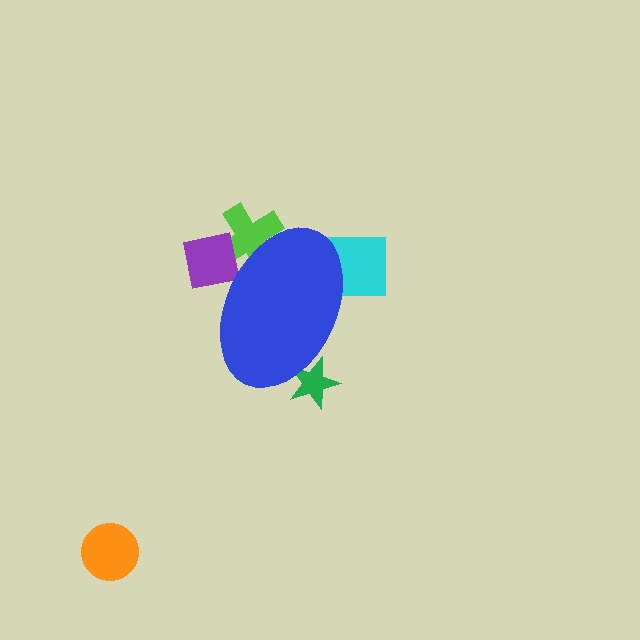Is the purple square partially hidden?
Yes, the purple square is partially hidden behind the blue ellipse.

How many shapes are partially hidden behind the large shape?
4 shapes are partially hidden.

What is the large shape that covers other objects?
A blue ellipse.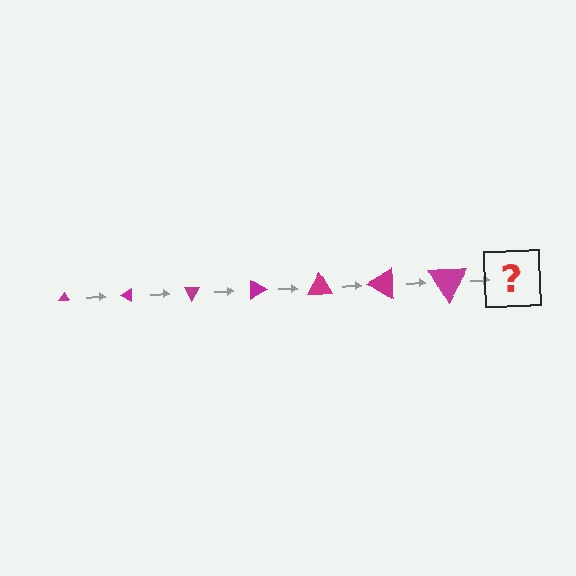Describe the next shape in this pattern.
It should be a triangle, larger than the previous one and rotated 210 degrees from the start.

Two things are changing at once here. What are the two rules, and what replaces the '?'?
The two rules are that the triangle grows larger each step and it rotates 30 degrees each step. The '?' should be a triangle, larger than the previous one and rotated 210 degrees from the start.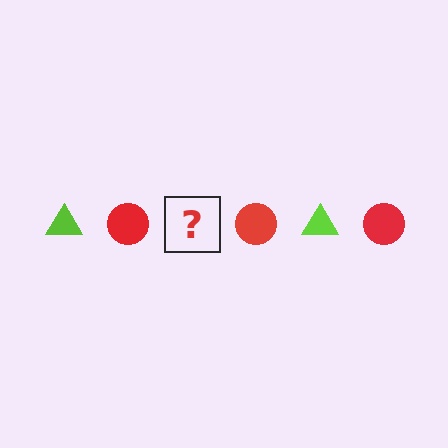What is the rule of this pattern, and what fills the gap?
The rule is that the pattern alternates between lime triangle and red circle. The gap should be filled with a lime triangle.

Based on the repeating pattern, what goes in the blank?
The blank should be a lime triangle.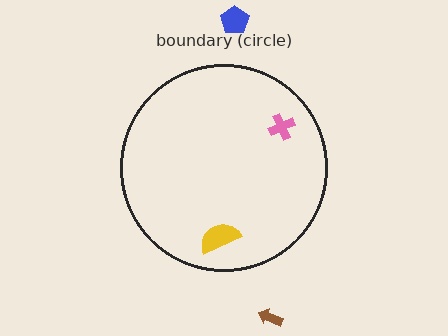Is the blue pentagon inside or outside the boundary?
Outside.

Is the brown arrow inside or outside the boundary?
Outside.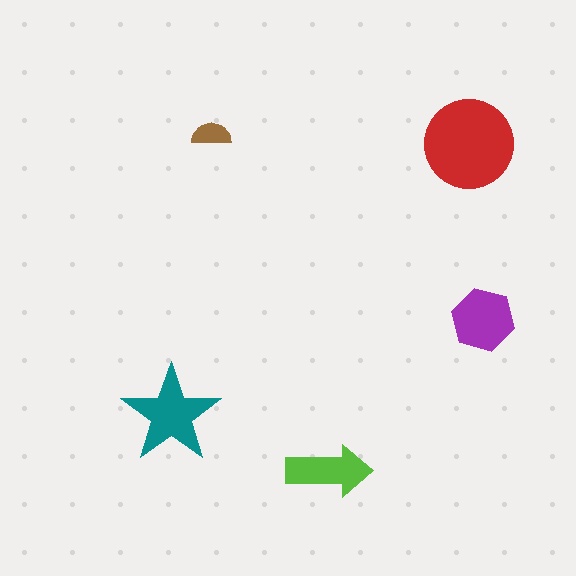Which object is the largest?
The red circle.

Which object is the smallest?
The brown semicircle.